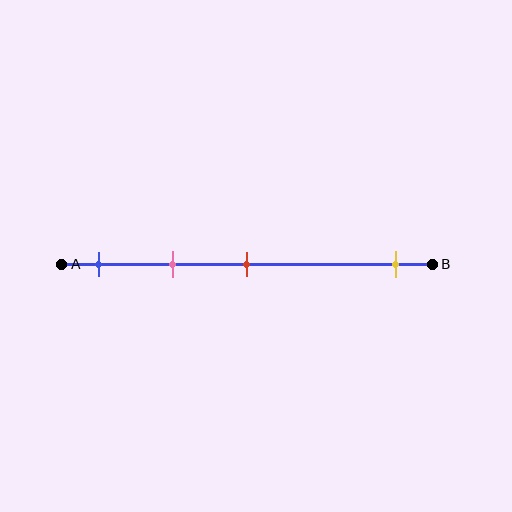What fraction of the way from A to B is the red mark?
The red mark is approximately 50% (0.5) of the way from A to B.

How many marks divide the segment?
There are 4 marks dividing the segment.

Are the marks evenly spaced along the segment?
No, the marks are not evenly spaced.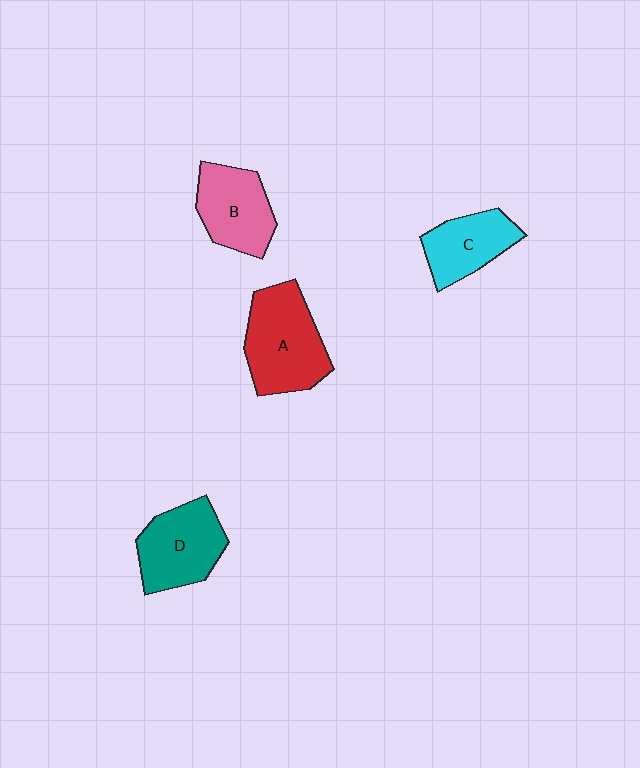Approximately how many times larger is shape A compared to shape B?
Approximately 1.3 times.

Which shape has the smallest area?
Shape C (cyan).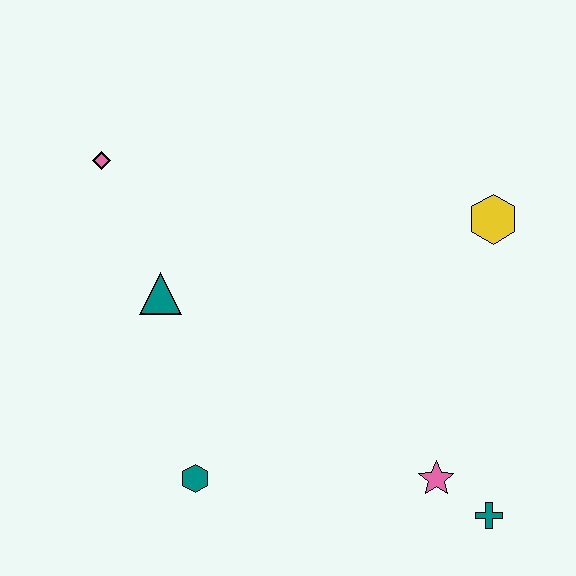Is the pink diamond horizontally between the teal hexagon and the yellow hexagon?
No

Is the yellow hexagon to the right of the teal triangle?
Yes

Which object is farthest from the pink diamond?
The teal cross is farthest from the pink diamond.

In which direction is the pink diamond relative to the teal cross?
The pink diamond is to the left of the teal cross.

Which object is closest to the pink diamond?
The teal triangle is closest to the pink diamond.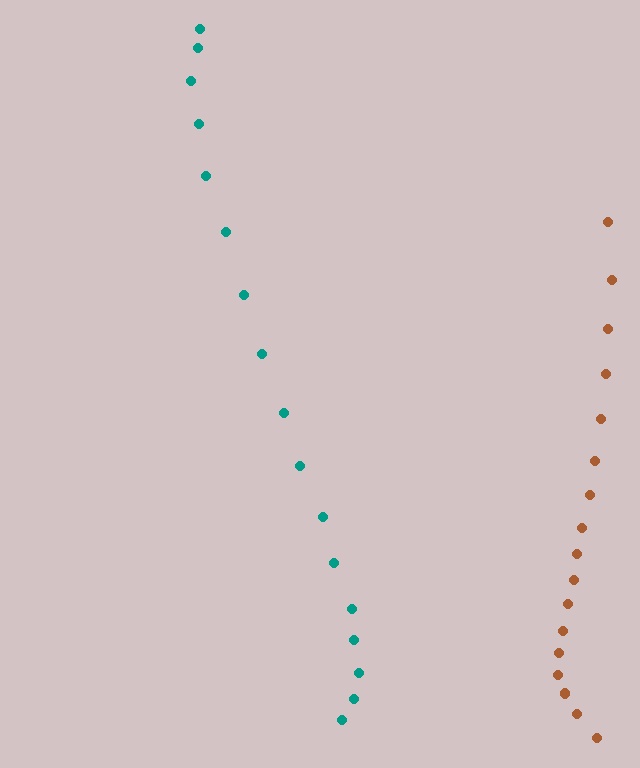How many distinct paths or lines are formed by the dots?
There are 2 distinct paths.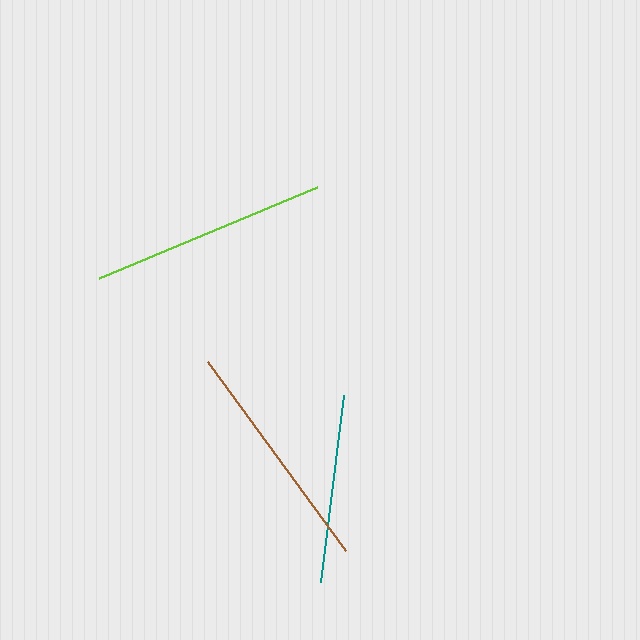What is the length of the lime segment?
The lime segment is approximately 236 pixels long.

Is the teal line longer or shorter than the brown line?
The brown line is longer than the teal line.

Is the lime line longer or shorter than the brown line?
The lime line is longer than the brown line.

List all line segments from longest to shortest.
From longest to shortest: lime, brown, teal.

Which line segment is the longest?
The lime line is the longest at approximately 236 pixels.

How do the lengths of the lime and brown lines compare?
The lime and brown lines are approximately the same length.